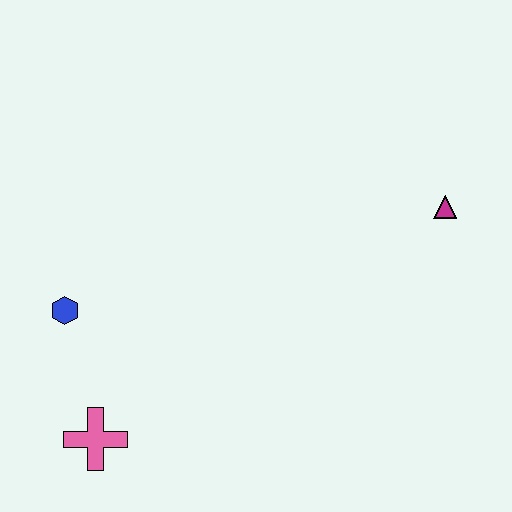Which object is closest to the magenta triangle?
The blue hexagon is closest to the magenta triangle.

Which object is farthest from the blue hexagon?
The magenta triangle is farthest from the blue hexagon.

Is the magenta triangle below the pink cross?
No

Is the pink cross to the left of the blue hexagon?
No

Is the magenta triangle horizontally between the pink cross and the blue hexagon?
No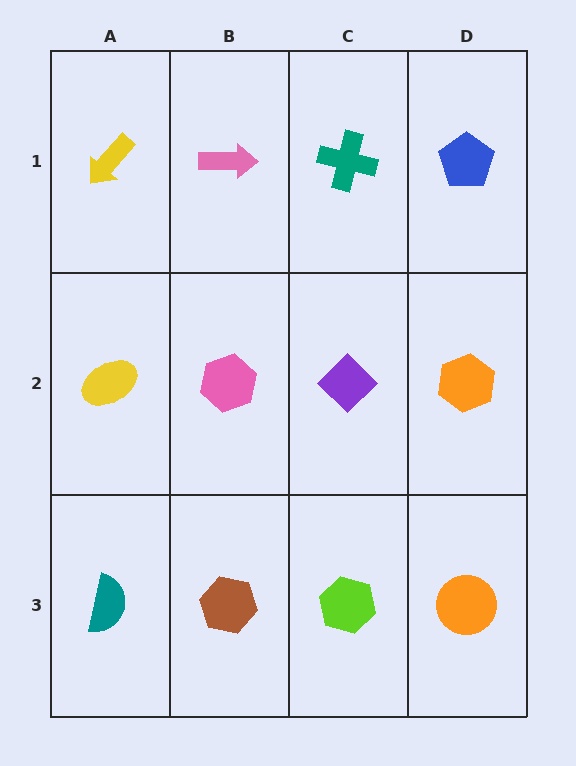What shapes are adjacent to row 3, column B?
A pink hexagon (row 2, column B), a teal semicircle (row 3, column A), a lime hexagon (row 3, column C).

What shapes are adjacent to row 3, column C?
A purple diamond (row 2, column C), a brown hexagon (row 3, column B), an orange circle (row 3, column D).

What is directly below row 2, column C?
A lime hexagon.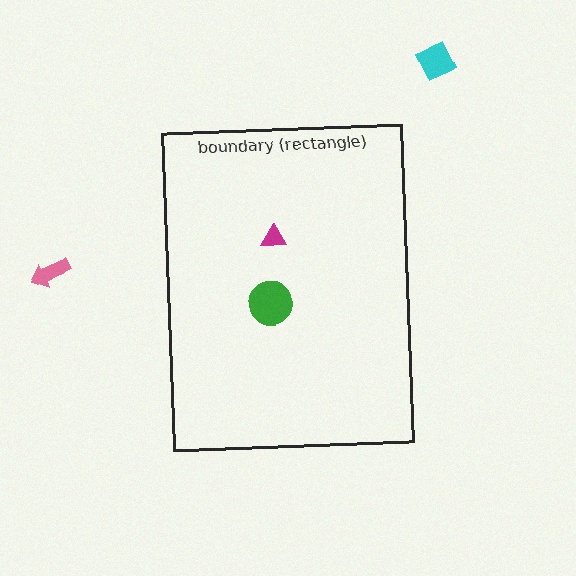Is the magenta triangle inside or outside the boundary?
Inside.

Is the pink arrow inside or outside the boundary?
Outside.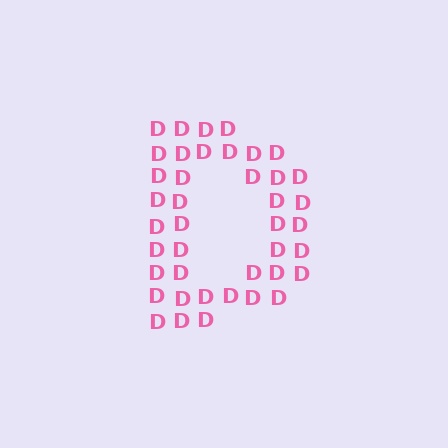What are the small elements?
The small elements are letter D's.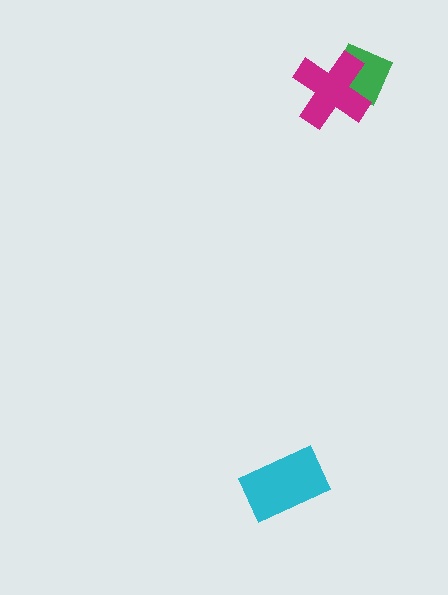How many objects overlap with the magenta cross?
1 object overlaps with the magenta cross.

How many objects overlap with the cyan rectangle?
0 objects overlap with the cyan rectangle.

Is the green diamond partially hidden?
Yes, it is partially covered by another shape.